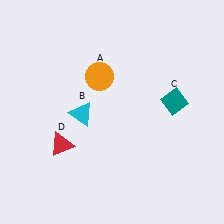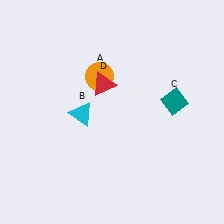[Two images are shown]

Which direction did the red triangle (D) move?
The red triangle (D) moved up.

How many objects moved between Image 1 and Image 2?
1 object moved between the two images.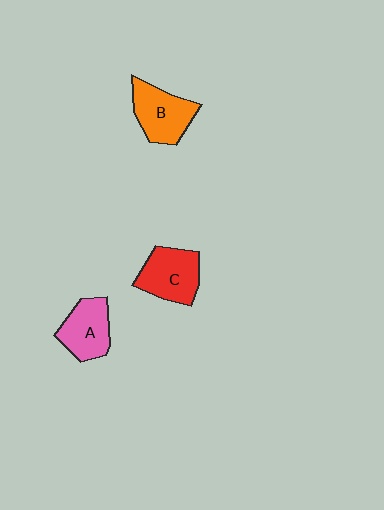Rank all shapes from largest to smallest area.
From largest to smallest: C (red), B (orange), A (pink).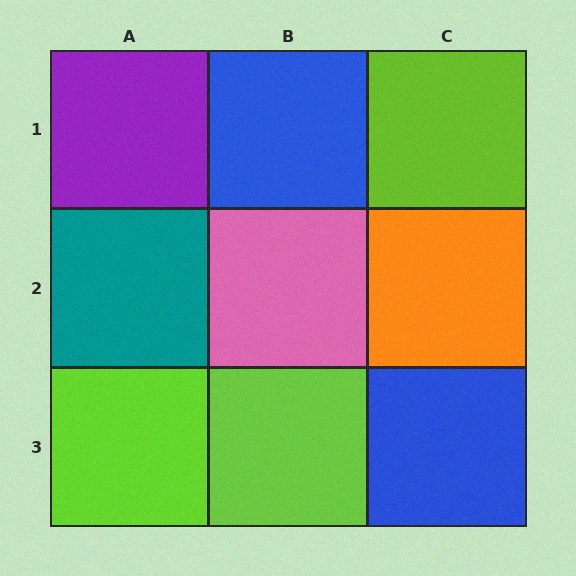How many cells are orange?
1 cell is orange.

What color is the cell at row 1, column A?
Purple.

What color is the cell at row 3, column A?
Lime.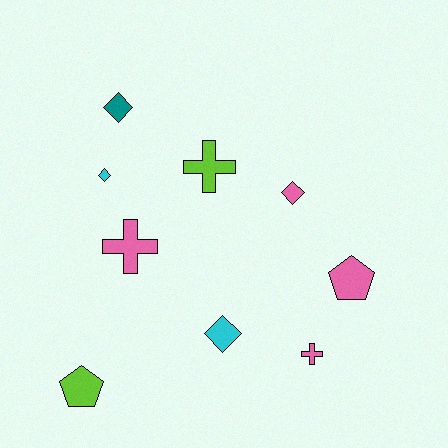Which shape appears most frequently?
Diamond, with 4 objects.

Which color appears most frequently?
Pink, with 4 objects.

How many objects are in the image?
There are 9 objects.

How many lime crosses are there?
There is 1 lime cross.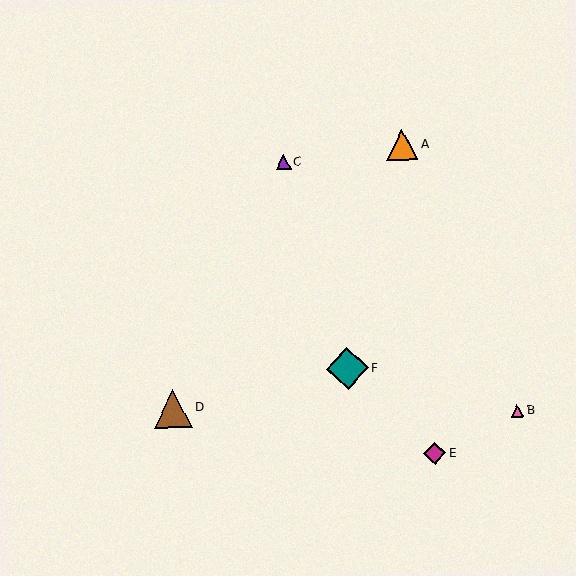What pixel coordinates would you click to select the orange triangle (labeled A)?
Click at (402, 145) to select the orange triangle A.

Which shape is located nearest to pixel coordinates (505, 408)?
The pink triangle (labeled B) at (517, 411) is nearest to that location.